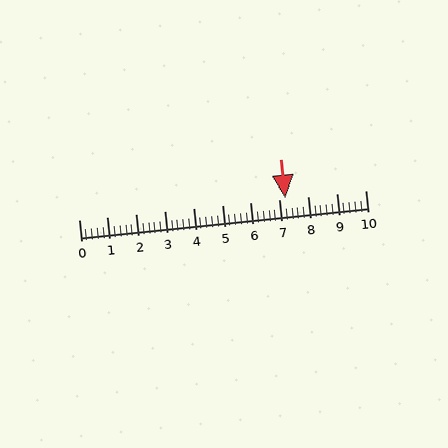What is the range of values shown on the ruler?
The ruler shows values from 0 to 10.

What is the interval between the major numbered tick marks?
The major tick marks are spaced 1 units apart.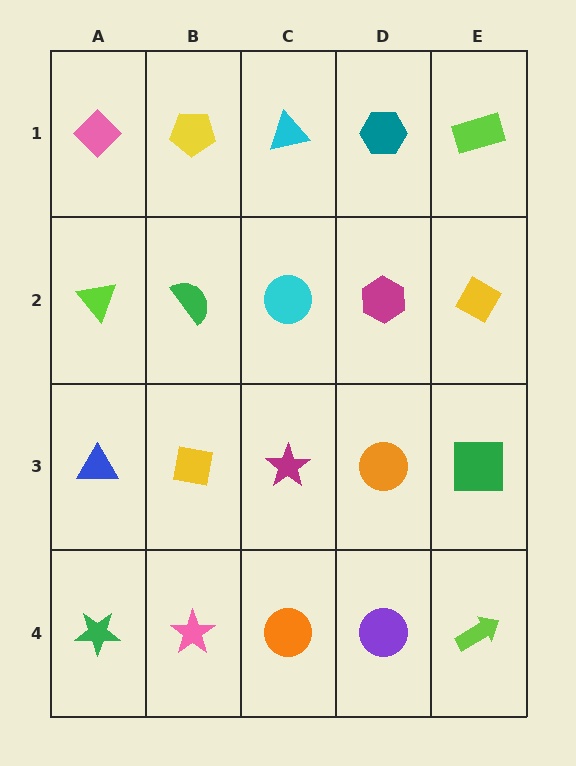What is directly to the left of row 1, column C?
A yellow pentagon.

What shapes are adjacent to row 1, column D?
A magenta hexagon (row 2, column D), a cyan triangle (row 1, column C), a lime rectangle (row 1, column E).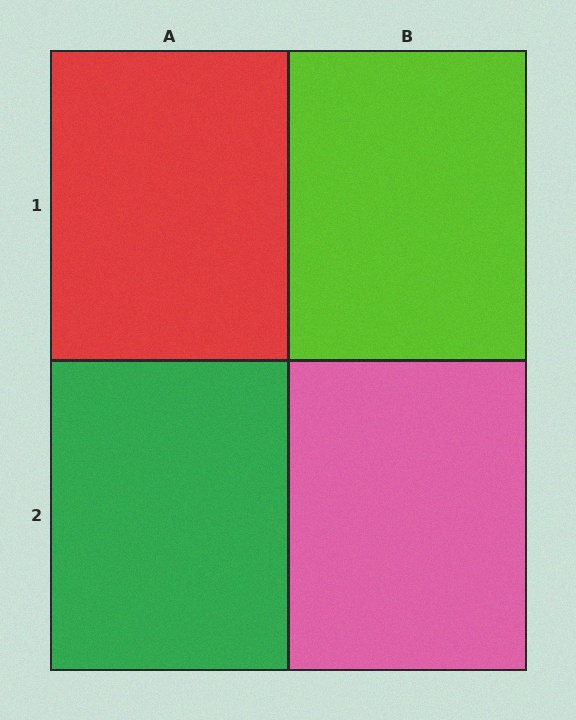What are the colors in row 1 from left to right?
Red, lime.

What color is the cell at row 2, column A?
Green.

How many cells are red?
1 cell is red.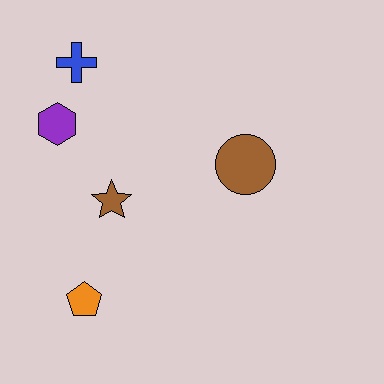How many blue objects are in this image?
There is 1 blue object.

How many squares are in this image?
There are no squares.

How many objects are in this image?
There are 5 objects.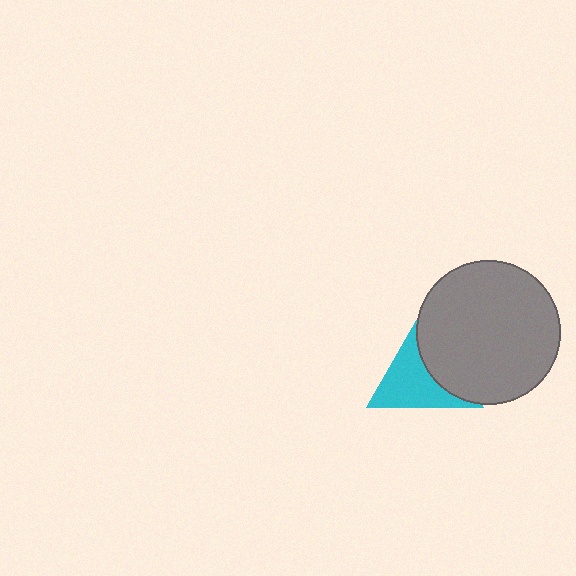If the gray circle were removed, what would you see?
You would see the complete cyan triangle.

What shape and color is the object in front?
The object in front is a gray circle.